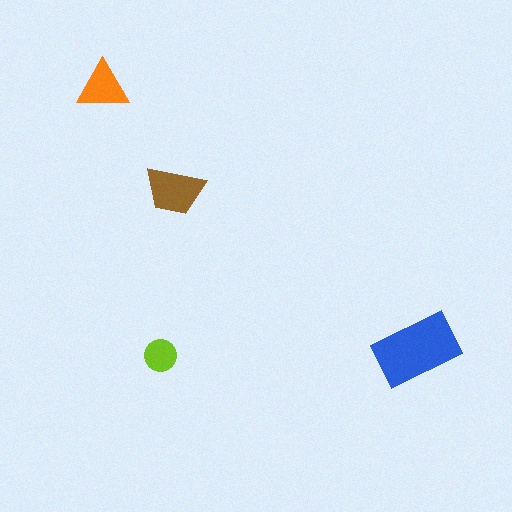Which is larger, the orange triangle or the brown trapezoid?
The brown trapezoid.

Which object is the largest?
The blue rectangle.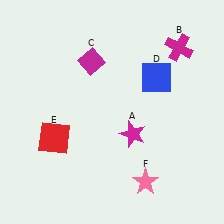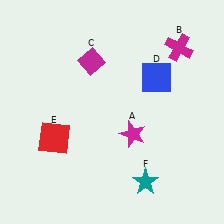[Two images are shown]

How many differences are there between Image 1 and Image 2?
There is 1 difference between the two images.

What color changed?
The star (F) changed from pink in Image 1 to teal in Image 2.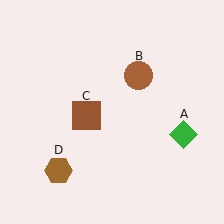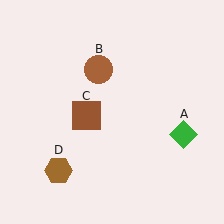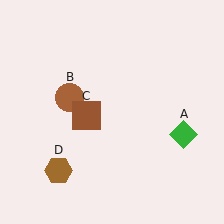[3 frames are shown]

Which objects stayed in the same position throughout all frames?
Green diamond (object A) and brown square (object C) and brown hexagon (object D) remained stationary.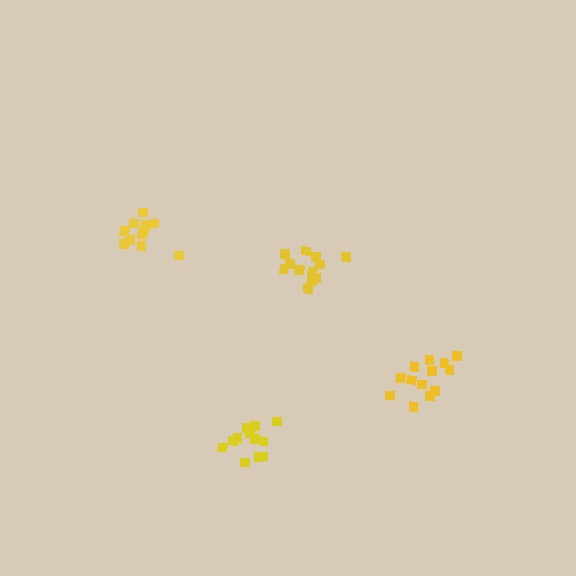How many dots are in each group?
Group 1: 12 dots, Group 2: 13 dots, Group 3: 12 dots, Group 4: 11 dots (48 total).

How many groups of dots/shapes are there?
There are 4 groups.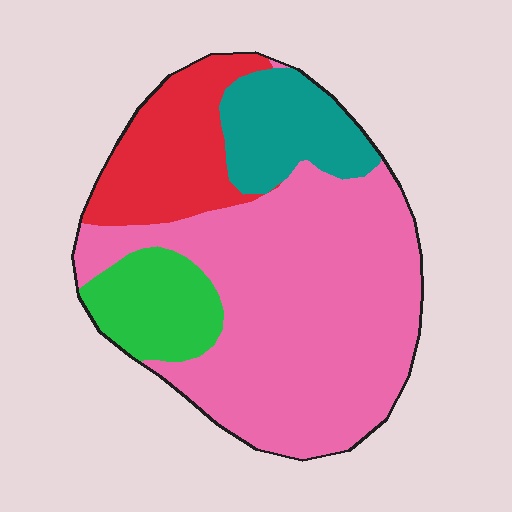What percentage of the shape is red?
Red takes up about one sixth (1/6) of the shape.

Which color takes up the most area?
Pink, at roughly 60%.